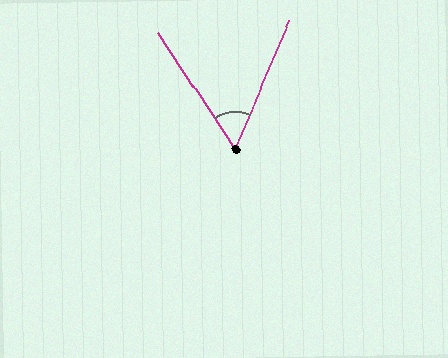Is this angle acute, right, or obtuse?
It is acute.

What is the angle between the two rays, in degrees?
Approximately 57 degrees.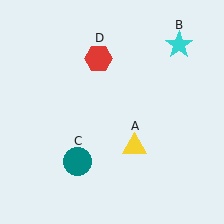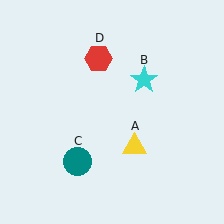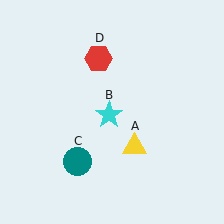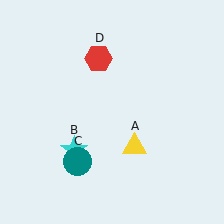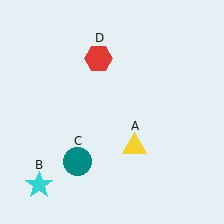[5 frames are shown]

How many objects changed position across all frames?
1 object changed position: cyan star (object B).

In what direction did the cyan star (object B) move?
The cyan star (object B) moved down and to the left.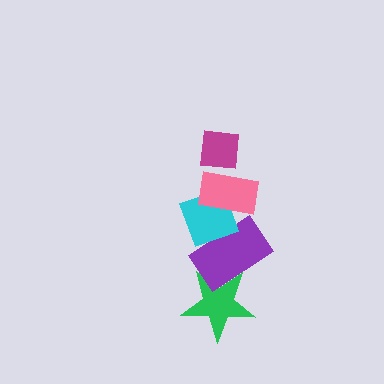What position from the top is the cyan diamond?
The cyan diamond is 3rd from the top.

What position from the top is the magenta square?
The magenta square is 1st from the top.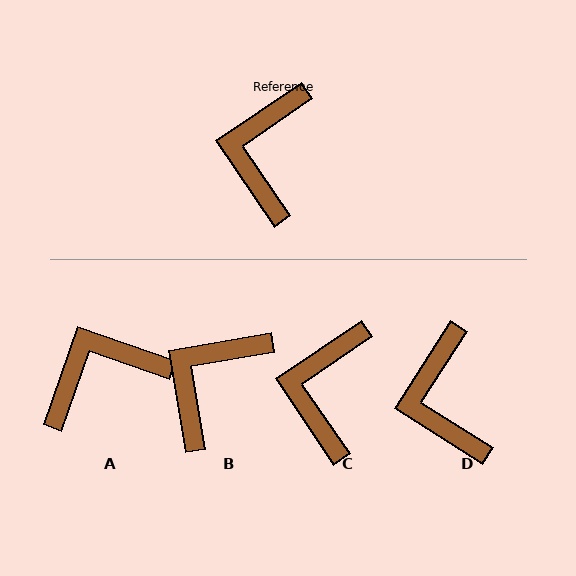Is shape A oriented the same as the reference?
No, it is off by about 53 degrees.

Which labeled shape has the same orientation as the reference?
C.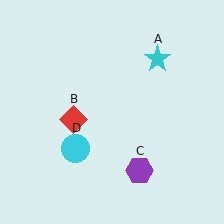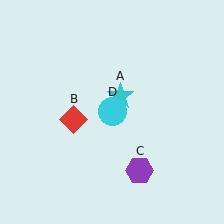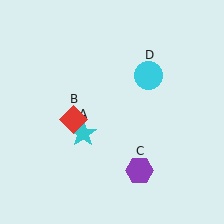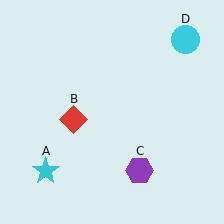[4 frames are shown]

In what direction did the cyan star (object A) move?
The cyan star (object A) moved down and to the left.